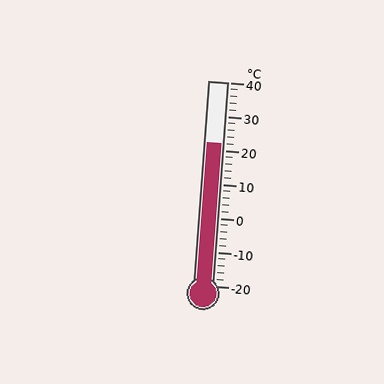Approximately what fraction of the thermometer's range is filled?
The thermometer is filled to approximately 70% of its range.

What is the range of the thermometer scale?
The thermometer scale ranges from -20°C to 40°C.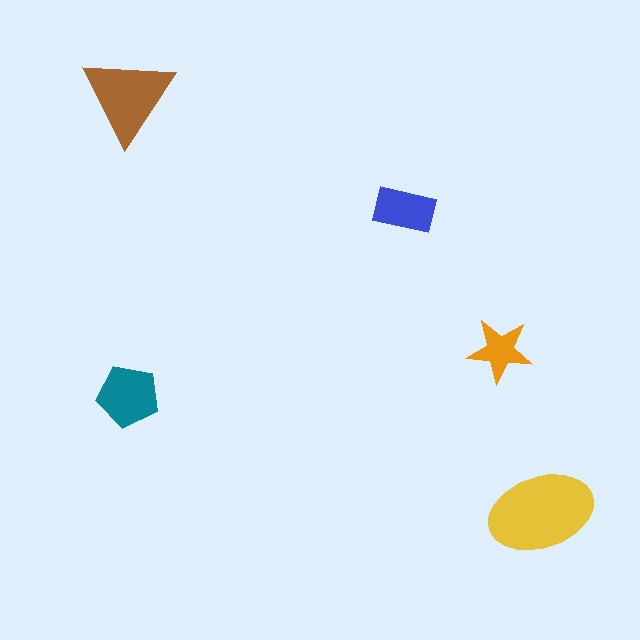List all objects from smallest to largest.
The orange star, the blue rectangle, the teal pentagon, the brown triangle, the yellow ellipse.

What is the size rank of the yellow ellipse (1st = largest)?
1st.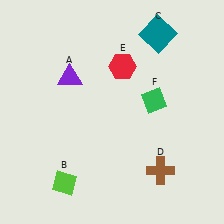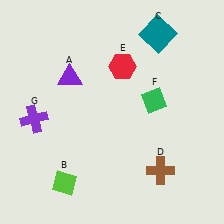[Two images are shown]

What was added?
A purple cross (G) was added in Image 2.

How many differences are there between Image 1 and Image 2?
There is 1 difference between the two images.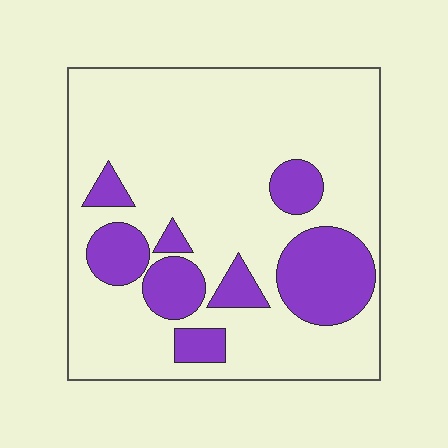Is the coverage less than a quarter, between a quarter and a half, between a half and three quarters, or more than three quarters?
Less than a quarter.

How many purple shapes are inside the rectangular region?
8.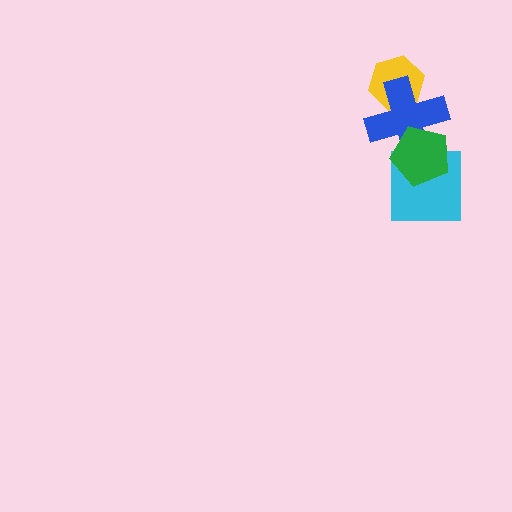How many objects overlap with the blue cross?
2 objects overlap with the blue cross.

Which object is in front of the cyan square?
The green pentagon is in front of the cyan square.